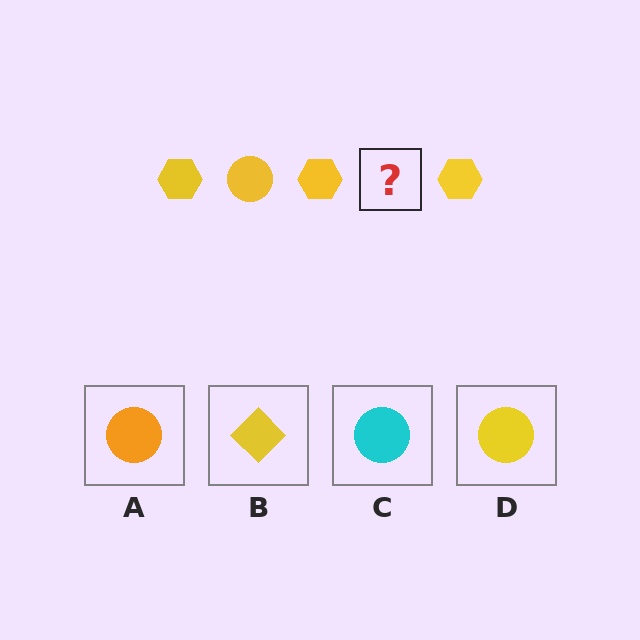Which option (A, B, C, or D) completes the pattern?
D.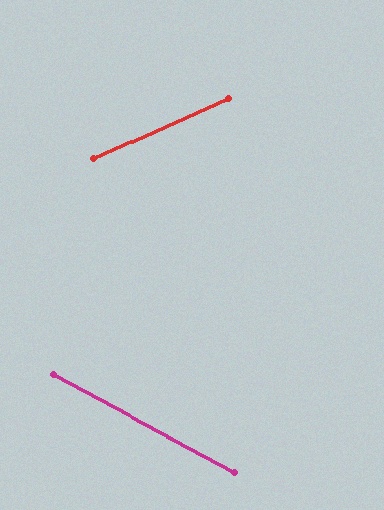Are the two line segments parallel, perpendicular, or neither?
Neither parallel nor perpendicular — they differ by about 53°.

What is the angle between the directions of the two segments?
Approximately 53 degrees.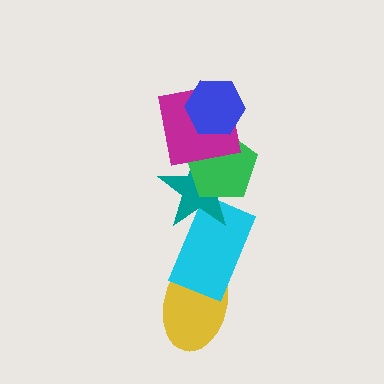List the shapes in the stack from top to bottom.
From top to bottom: the blue hexagon, the magenta square, the green pentagon, the teal star, the cyan rectangle, the yellow ellipse.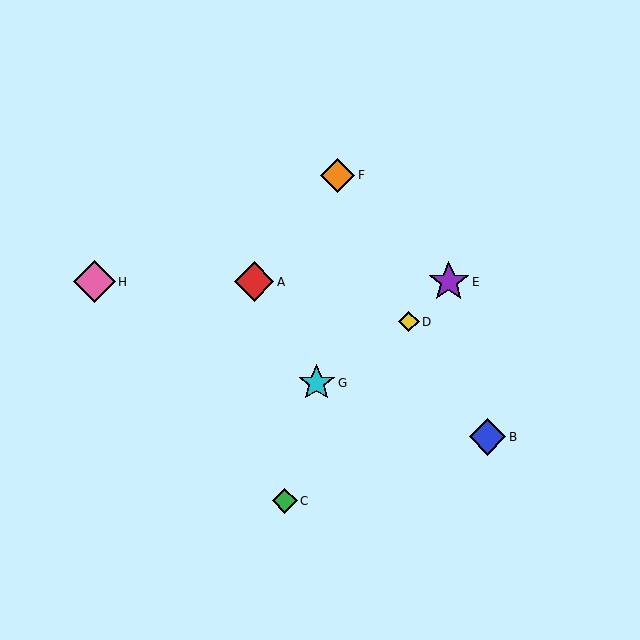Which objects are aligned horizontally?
Objects A, E, H are aligned horizontally.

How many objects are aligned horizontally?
3 objects (A, E, H) are aligned horizontally.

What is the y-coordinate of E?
Object E is at y≈282.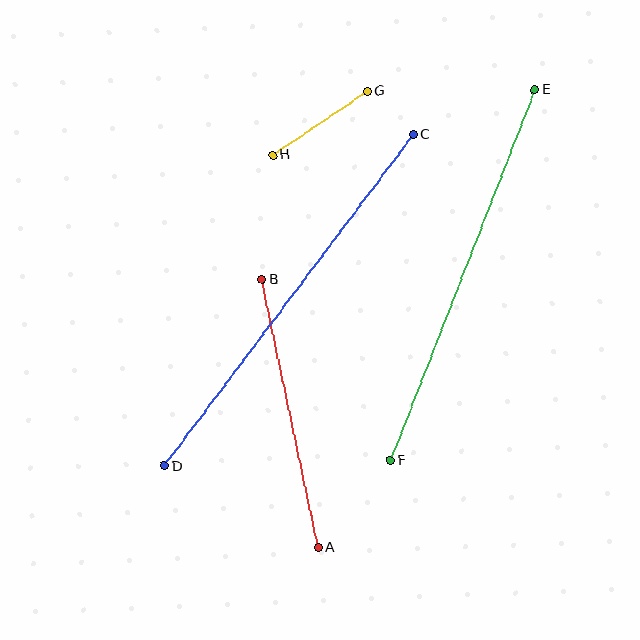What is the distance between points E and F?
The distance is approximately 398 pixels.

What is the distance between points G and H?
The distance is approximately 114 pixels.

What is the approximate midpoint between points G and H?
The midpoint is at approximately (320, 123) pixels.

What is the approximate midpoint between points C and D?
The midpoint is at approximately (289, 300) pixels.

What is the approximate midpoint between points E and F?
The midpoint is at approximately (463, 275) pixels.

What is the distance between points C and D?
The distance is approximately 414 pixels.